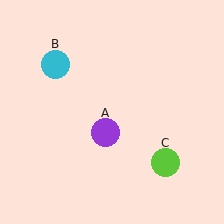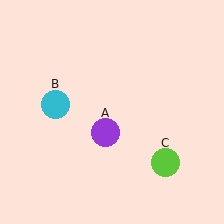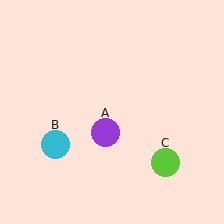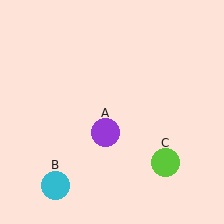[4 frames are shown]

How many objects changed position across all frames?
1 object changed position: cyan circle (object B).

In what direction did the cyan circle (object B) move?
The cyan circle (object B) moved down.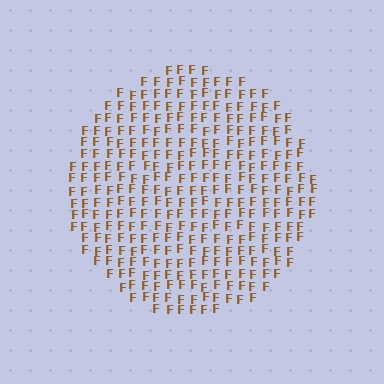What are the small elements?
The small elements are letter F's.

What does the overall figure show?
The overall figure shows a circle.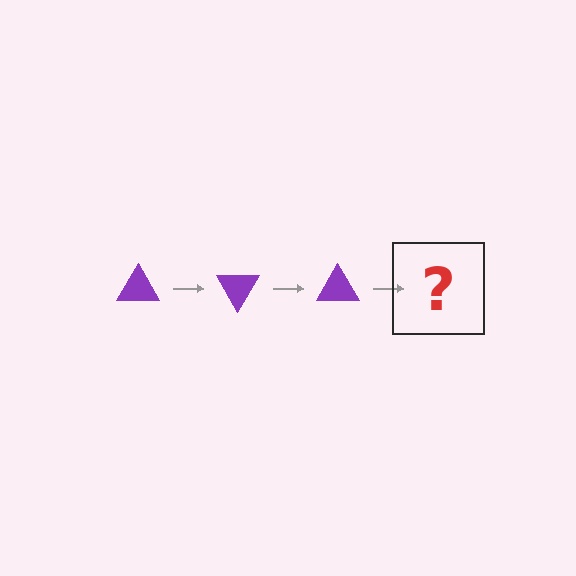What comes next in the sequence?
The next element should be a purple triangle rotated 180 degrees.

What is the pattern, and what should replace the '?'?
The pattern is that the triangle rotates 60 degrees each step. The '?' should be a purple triangle rotated 180 degrees.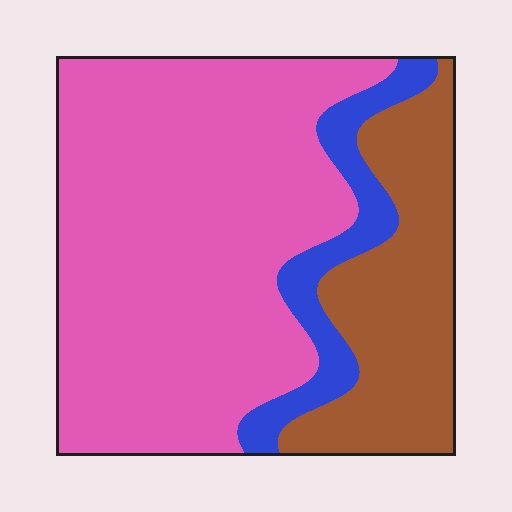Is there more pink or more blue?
Pink.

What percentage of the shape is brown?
Brown takes up between a sixth and a third of the shape.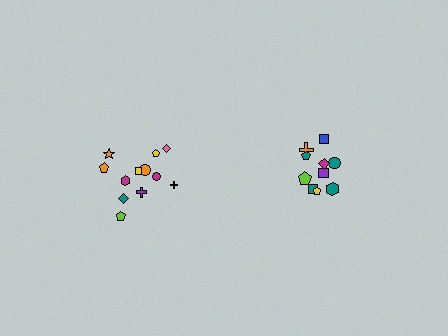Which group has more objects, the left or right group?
The left group.